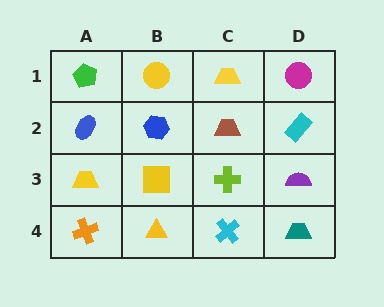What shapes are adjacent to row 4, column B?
A yellow square (row 3, column B), an orange cross (row 4, column A), a cyan cross (row 4, column C).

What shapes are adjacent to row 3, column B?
A blue hexagon (row 2, column B), a yellow triangle (row 4, column B), a yellow trapezoid (row 3, column A), a lime cross (row 3, column C).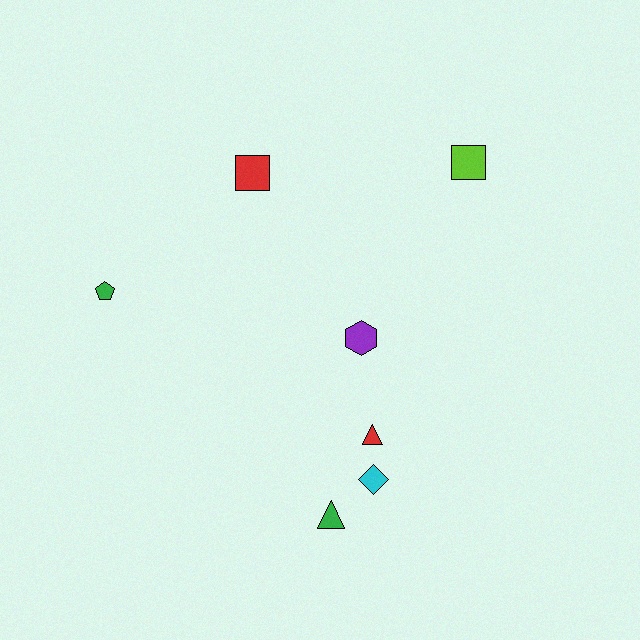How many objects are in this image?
There are 7 objects.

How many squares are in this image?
There are 2 squares.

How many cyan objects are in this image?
There is 1 cyan object.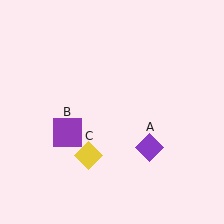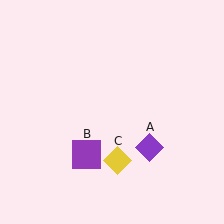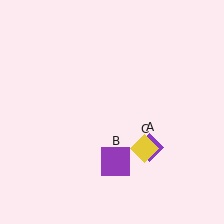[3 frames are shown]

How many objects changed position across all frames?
2 objects changed position: purple square (object B), yellow diamond (object C).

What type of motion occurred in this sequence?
The purple square (object B), yellow diamond (object C) rotated counterclockwise around the center of the scene.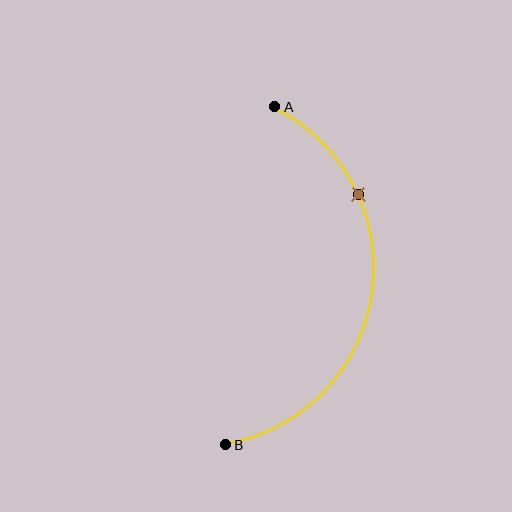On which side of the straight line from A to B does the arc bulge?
The arc bulges to the right of the straight line connecting A and B.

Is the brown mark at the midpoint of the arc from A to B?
No. The brown mark lies on the arc but is closer to endpoint A. The arc midpoint would be at the point on the curve equidistant along the arc from both A and B.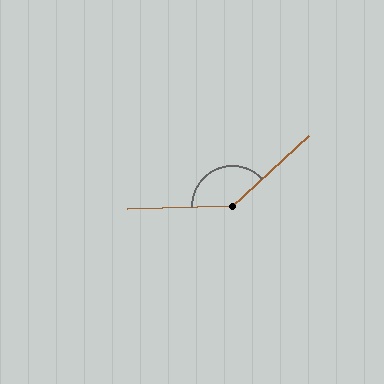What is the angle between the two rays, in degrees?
Approximately 139 degrees.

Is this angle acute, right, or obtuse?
It is obtuse.